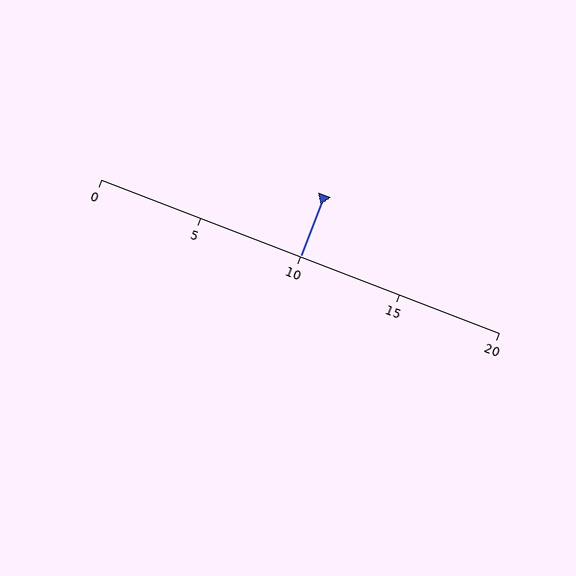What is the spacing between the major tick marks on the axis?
The major ticks are spaced 5 apart.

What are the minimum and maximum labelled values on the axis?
The axis runs from 0 to 20.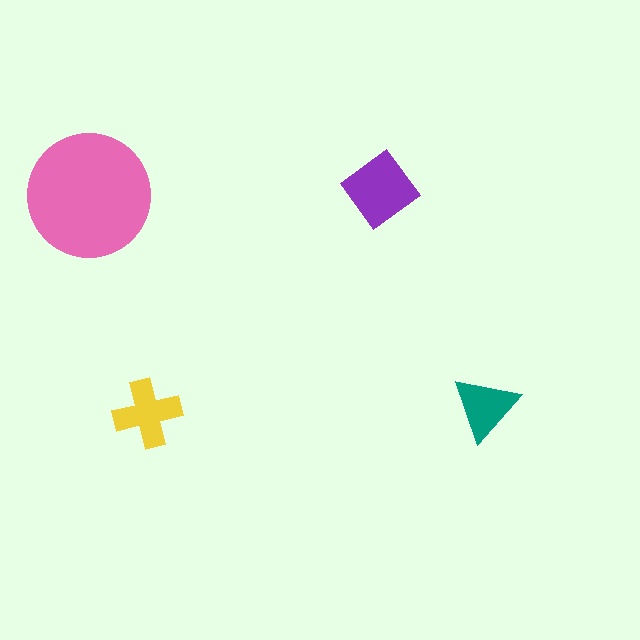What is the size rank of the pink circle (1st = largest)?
1st.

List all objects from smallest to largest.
The teal triangle, the yellow cross, the purple diamond, the pink circle.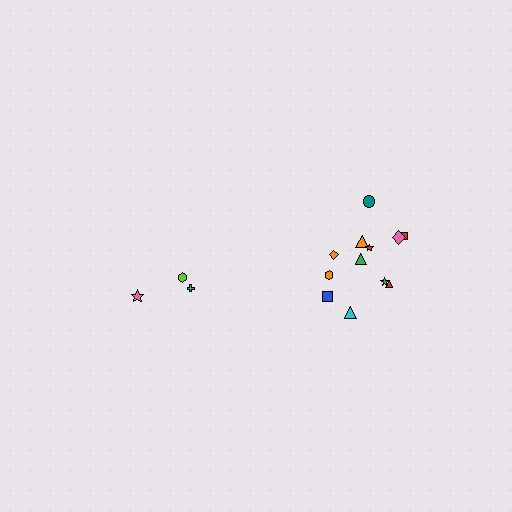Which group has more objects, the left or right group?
The right group.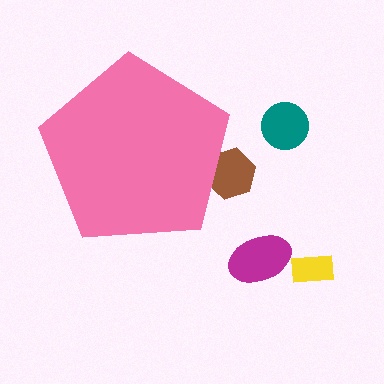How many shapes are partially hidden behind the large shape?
1 shape is partially hidden.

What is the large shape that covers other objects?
A pink pentagon.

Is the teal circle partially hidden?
No, the teal circle is fully visible.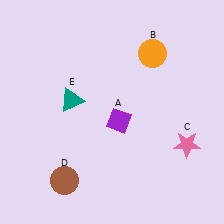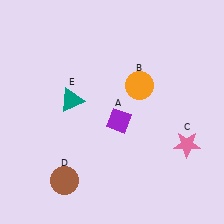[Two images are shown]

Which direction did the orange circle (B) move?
The orange circle (B) moved down.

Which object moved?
The orange circle (B) moved down.